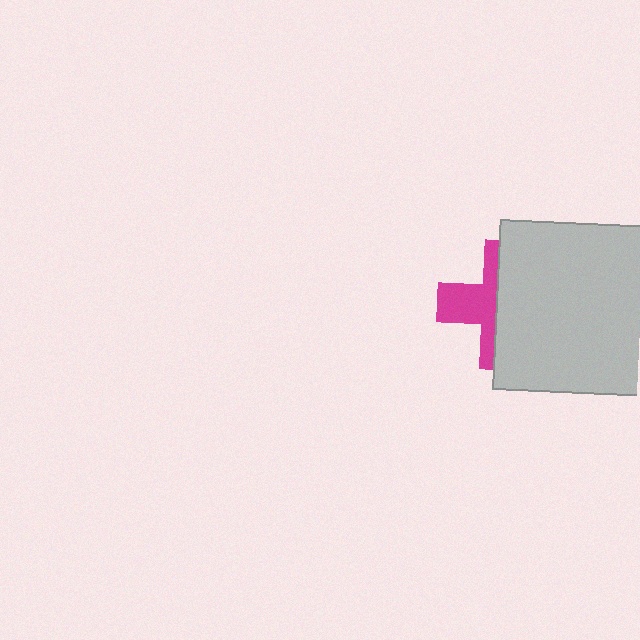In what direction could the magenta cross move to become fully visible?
The magenta cross could move left. That would shift it out from behind the light gray square entirely.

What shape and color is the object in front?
The object in front is a light gray square.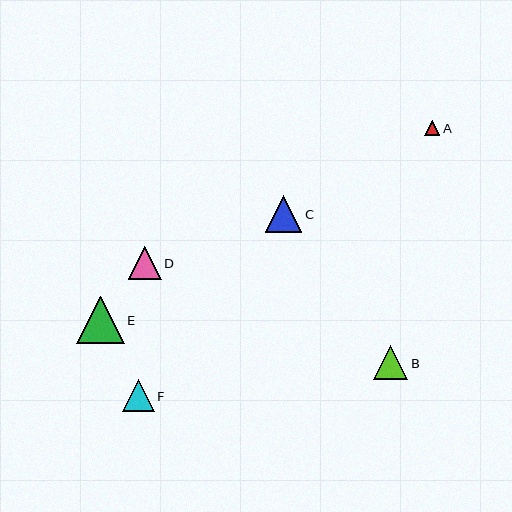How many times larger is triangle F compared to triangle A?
Triangle F is approximately 2.1 times the size of triangle A.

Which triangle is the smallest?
Triangle A is the smallest with a size of approximately 15 pixels.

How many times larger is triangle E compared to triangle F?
Triangle E is approximately 1.5 times the size of triangle F.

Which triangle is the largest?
Triangle E is the largest with a size of approximately 48 pixels.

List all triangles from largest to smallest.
From largest to smallest: E, C, B, D, F, A.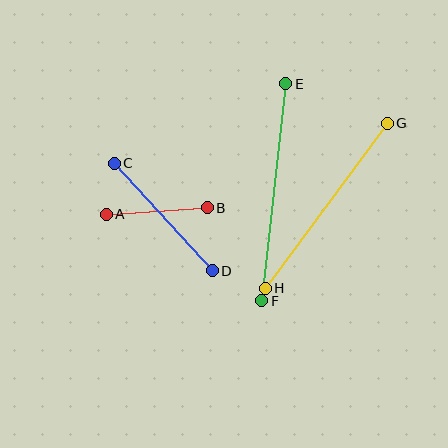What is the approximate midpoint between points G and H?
The midpoint is at approximately (326, 206) pixels.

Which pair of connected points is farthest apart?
Points E and F are farthest apart.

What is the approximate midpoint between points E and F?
The midpoint is at approximately (274, 192) pixels.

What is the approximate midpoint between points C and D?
The midpoint is at approximately (163, 217) pixels.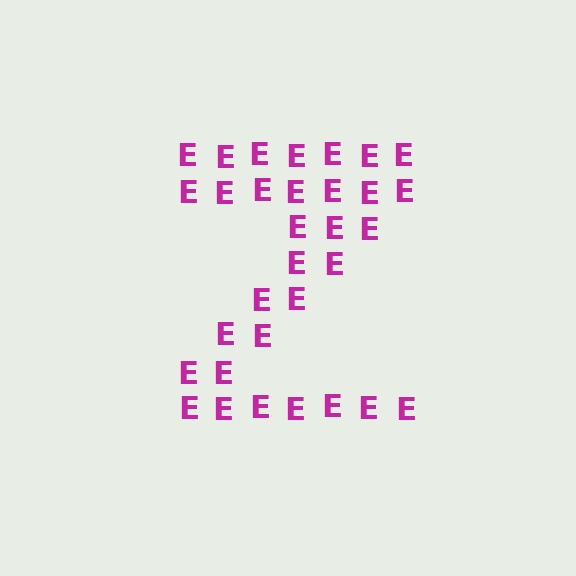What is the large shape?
The large shape is the letter Z.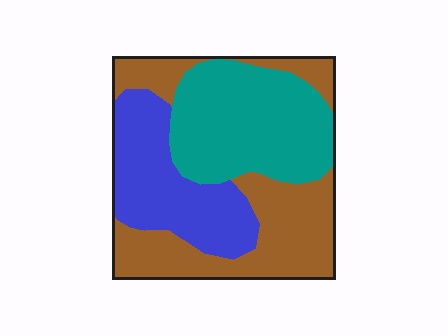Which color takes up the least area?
Blue, at roughly 25%.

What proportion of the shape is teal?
Teal covers 35% of the shape.